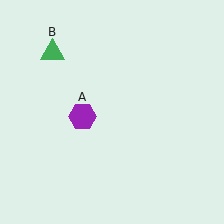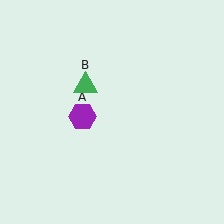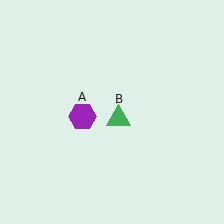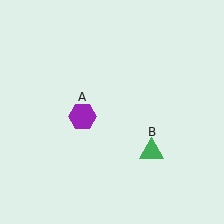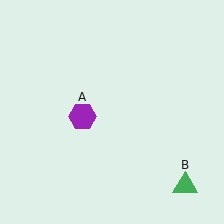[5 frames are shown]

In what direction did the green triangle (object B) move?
The green triangle (object B) moved down and to the right.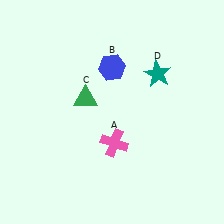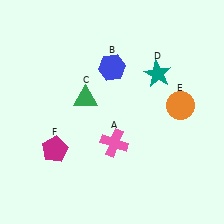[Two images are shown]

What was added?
An orange circle (E), a magenta pentagon (F) were added in Image 2.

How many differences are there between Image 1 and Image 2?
There are 2 differences between the two images.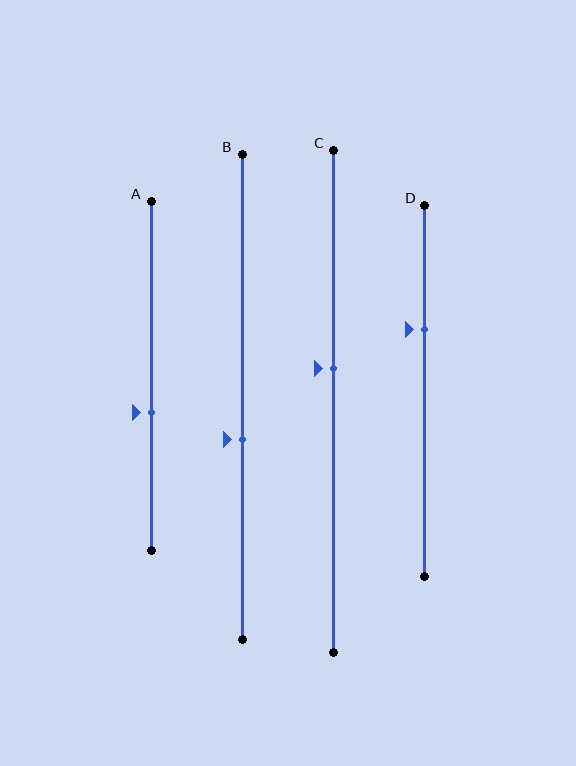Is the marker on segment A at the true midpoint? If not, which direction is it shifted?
No, the marker on segment A is shifted downward by about 11% of the segment length.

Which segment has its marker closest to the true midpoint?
Segment C has its marker closest to the true midpoint.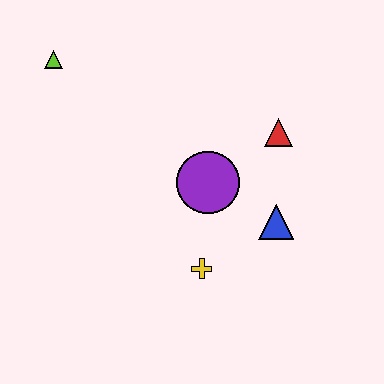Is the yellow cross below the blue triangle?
Yes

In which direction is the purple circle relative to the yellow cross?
The purple circle is above the yellow cross.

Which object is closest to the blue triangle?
The purple circle is closest to the blue triangle.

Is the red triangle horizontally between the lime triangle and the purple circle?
No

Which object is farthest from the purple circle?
The lime triangle is farthest from the purple circle.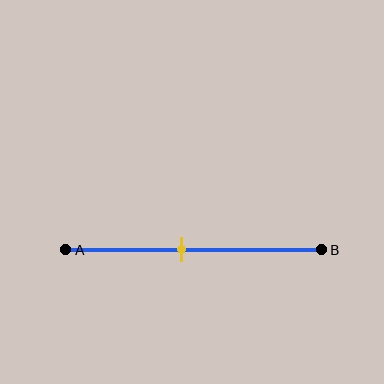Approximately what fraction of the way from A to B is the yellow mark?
The yellow mark is approximately 45% of the way from A to B.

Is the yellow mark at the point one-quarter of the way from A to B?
No, the mark is at about 45% from A, not at the 25% one-quarter point.